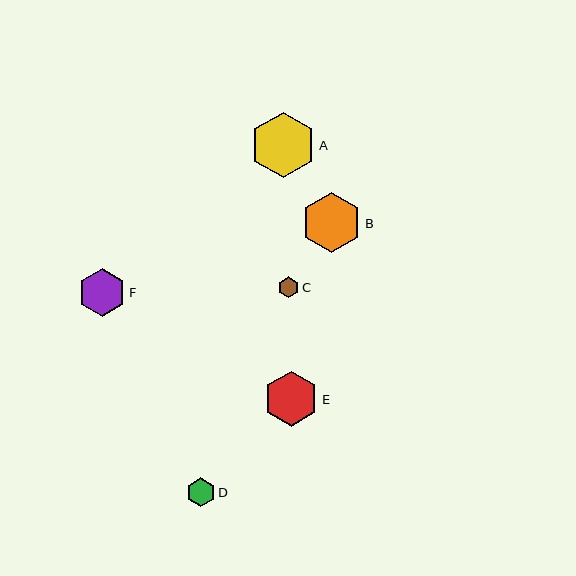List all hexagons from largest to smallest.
From largest to smallest: A, B, E, F, D, C.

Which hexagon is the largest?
Hexagon A is the largest with a size of approximately 65 pixels.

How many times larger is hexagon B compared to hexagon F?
Hexagon B is approximately 1.2 times the size of hexagon F.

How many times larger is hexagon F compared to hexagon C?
Hexagon F is approximately 2.3 times the size of hexagon C.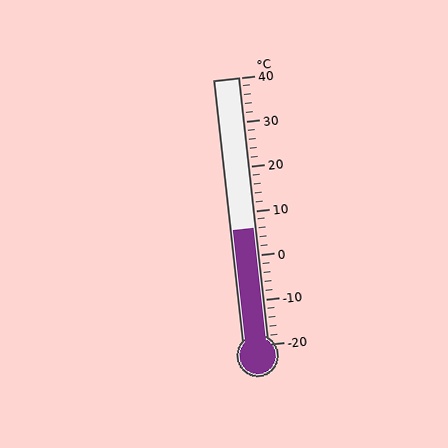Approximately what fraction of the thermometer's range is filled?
The thermometer is filled to approximately 45% of its range.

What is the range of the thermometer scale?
The thermometer scale ranges from -20°C to 40°C.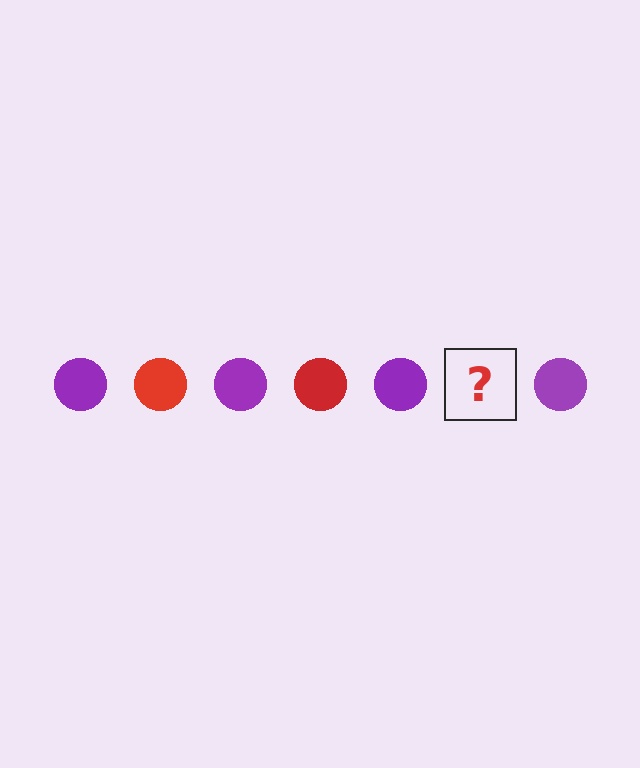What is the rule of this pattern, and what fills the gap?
The rule is that the pattern cycles through purple, red circles. The gap should be filled with a red circle.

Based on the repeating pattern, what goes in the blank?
The blank should be a red circle.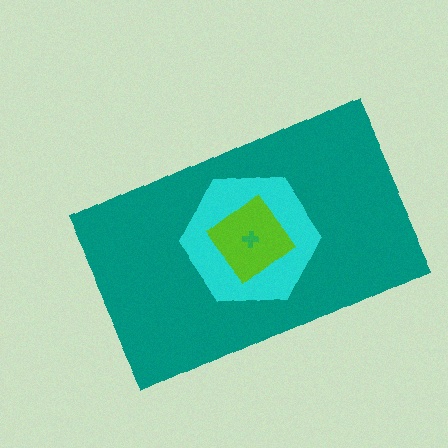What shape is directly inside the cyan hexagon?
The lime diamond.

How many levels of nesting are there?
4.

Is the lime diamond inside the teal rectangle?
Yes.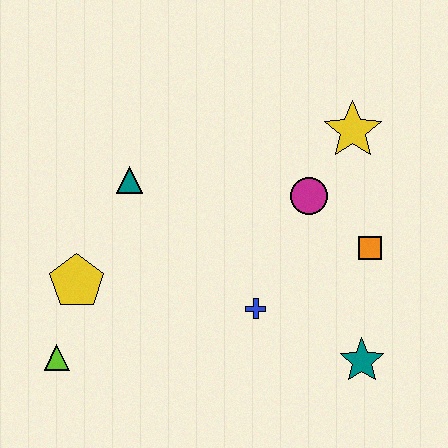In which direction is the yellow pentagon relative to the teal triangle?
The yellow pentagon is below the teal triangle.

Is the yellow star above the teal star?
Yes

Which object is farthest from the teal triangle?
The teal star is farthest from the teal triangle.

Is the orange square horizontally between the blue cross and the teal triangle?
No